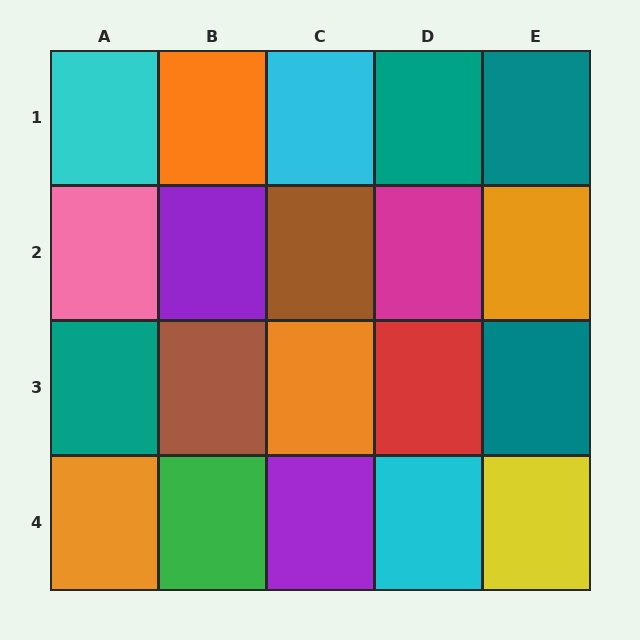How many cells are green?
1 cell is green.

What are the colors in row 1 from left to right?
Cyan, orange, cyan, teal, teal.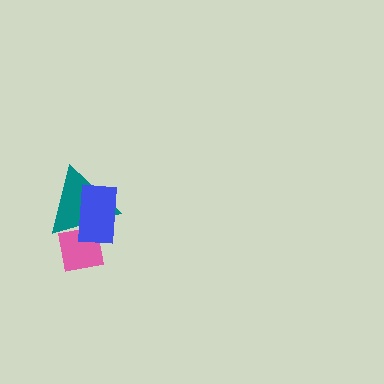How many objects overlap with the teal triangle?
2 objects overlap with the teal triangle.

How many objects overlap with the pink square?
2 objects overlap with the pink square.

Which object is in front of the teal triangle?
The blue rectangle is in front of the teal triangle.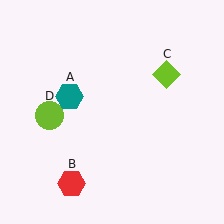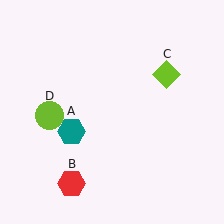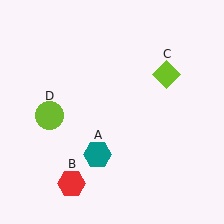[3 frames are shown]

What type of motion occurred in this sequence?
The teal hexagon (object A) rotated counterclockwise around the center of the scene.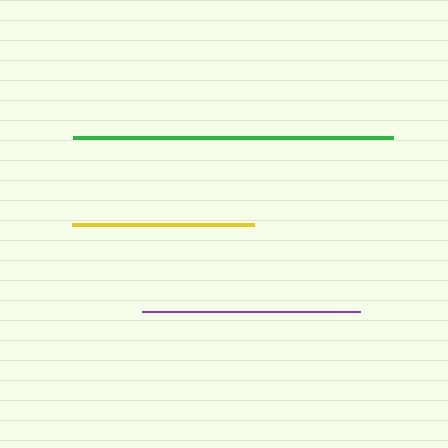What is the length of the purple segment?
The purple segment is approximately 219 pixels long.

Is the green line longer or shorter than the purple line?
The green line is longer than the purple line.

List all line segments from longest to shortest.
From longest to shortest: green, purple, yellow.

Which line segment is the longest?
The green line is the longest at approximately 319 pixels.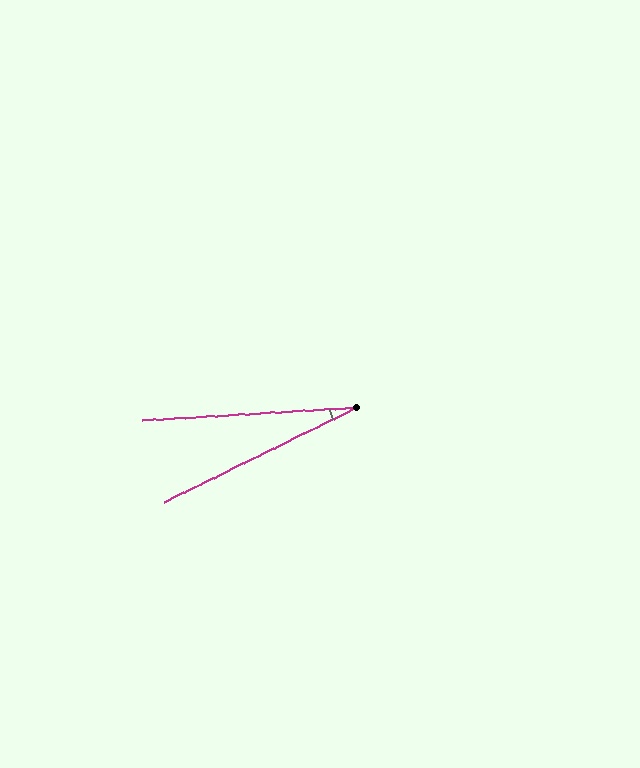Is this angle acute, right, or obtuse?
It is acute.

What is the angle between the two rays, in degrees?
Approximately 23 degrees.